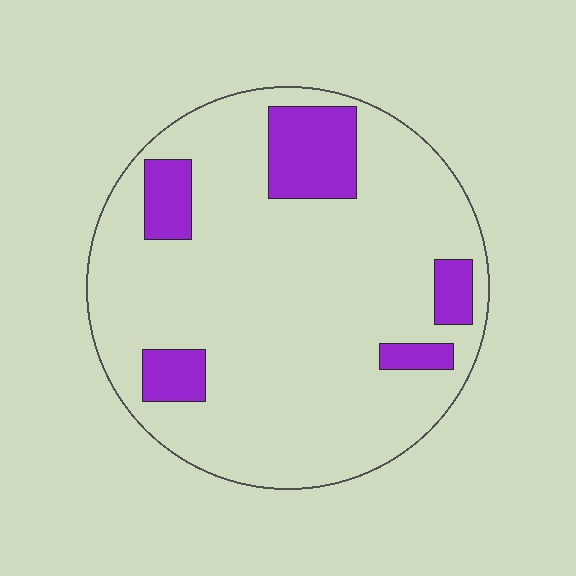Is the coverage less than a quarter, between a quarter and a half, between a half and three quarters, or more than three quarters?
Less than a quarter.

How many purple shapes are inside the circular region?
5.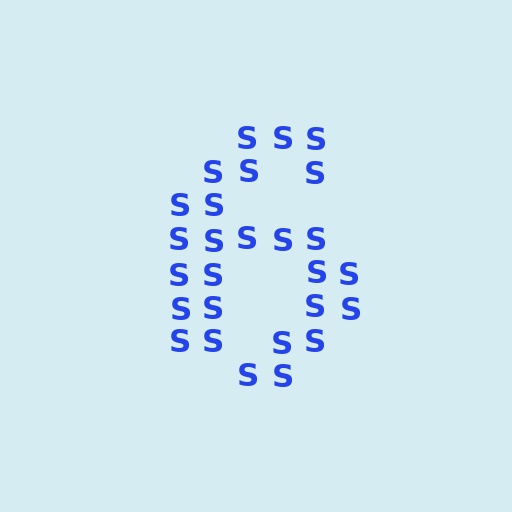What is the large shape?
The large shape is the digit 6.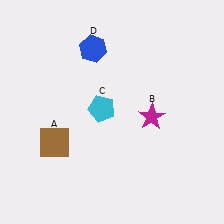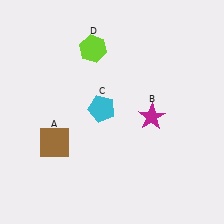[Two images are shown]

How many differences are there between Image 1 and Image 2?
There is 1 difference between the two images.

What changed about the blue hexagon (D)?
In Image 1, D is blue. In Image 2, it changed to lime.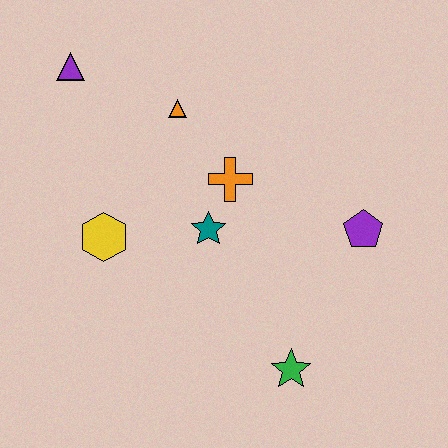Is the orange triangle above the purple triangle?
No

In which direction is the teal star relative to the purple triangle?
The teal star is below the purple triangle.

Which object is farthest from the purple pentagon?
The purple triangle is farthest from the purple pentagon.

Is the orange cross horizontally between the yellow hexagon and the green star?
Yes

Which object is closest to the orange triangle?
The orange cross is closest to the orange triangle.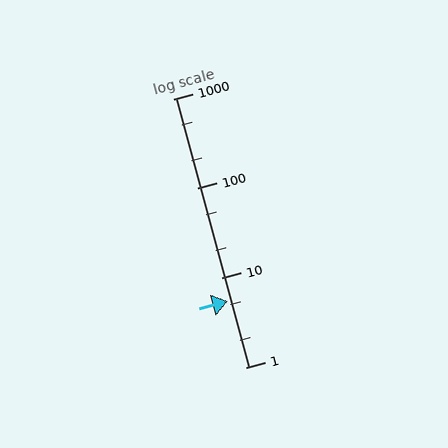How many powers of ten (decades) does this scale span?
The scale spans 3 decades, from 1 to 1000.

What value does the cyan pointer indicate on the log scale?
The pointer indicates approximately 5.5.